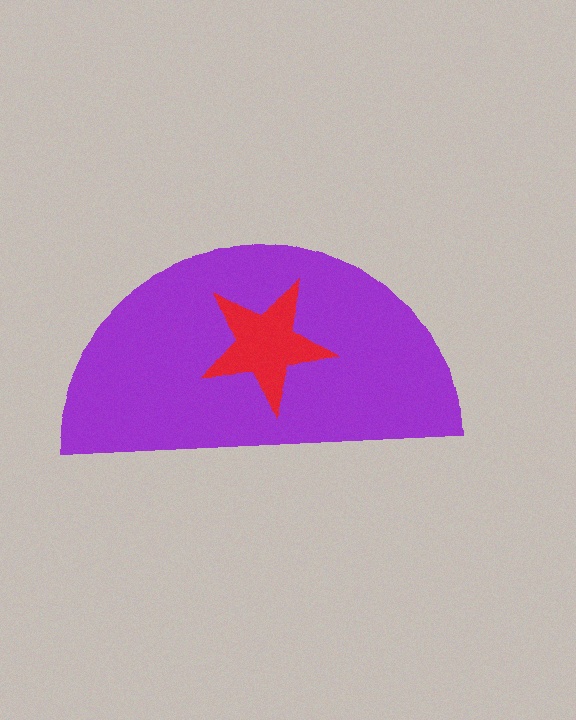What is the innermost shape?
The red star.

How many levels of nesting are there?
2.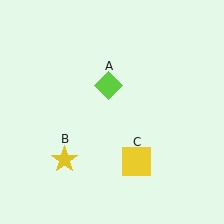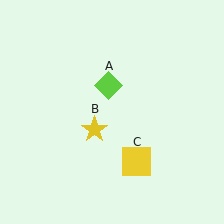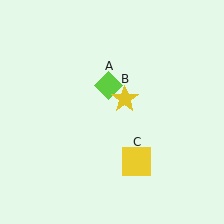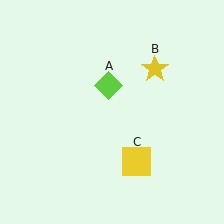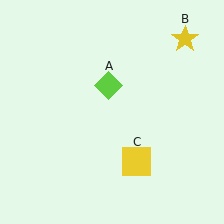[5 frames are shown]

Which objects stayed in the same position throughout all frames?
Lime diamond (object A) and yellow square (object C) remained stationary.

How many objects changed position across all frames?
1 object changed position: yellow star (object B).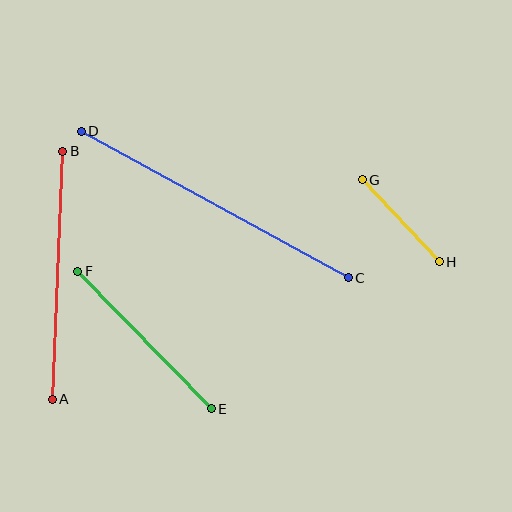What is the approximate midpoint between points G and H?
The midpoint is at approximately (401, 221) pixels.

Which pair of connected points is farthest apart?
Points C and D are farthest apart.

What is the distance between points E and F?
The distance is approximately 192 pixels.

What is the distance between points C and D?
The distance is approximately 305 pixels.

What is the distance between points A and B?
The distance is approximately 248 pixels.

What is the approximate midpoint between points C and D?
The midpoint is at approximately (215, 204) pixels.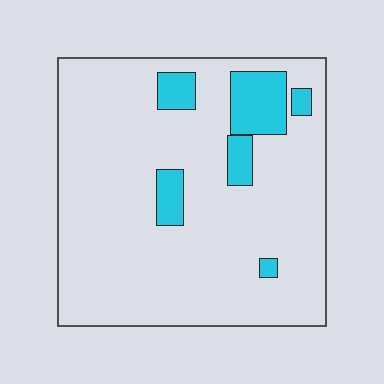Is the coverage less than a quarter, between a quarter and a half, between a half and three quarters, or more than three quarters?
Less than a quarter.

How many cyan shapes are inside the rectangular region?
6.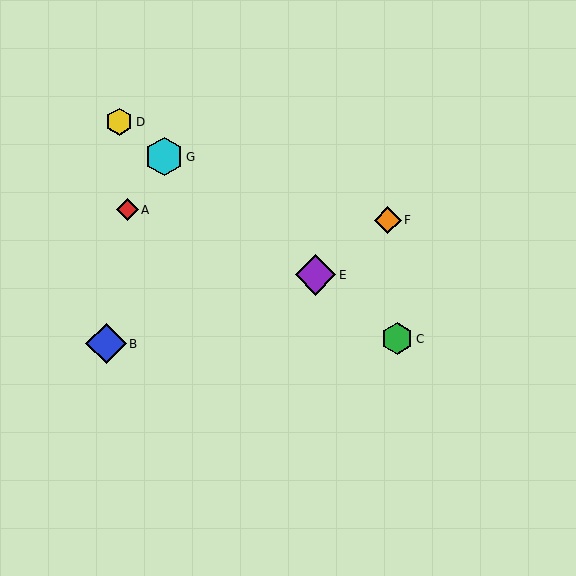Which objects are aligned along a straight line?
Objects C, D, E, G are aligned along a straight line.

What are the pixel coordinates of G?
Object G is at (164, 157).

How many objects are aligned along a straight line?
4 objects (C, D, E, G) are aligned along a straight line.